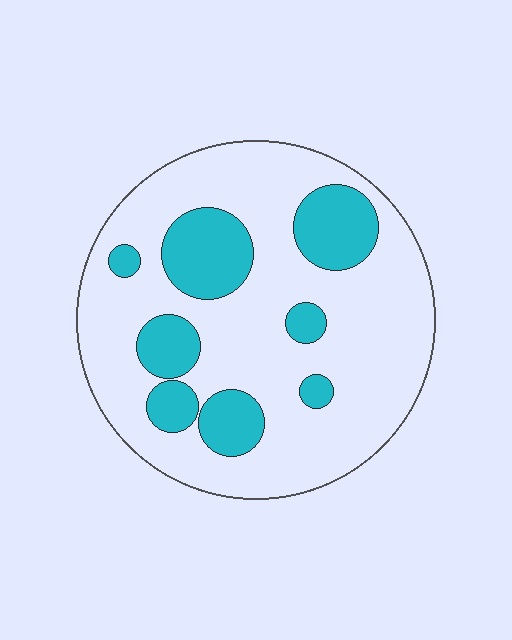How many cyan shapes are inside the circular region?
8.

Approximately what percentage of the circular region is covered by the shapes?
Approximately 25%.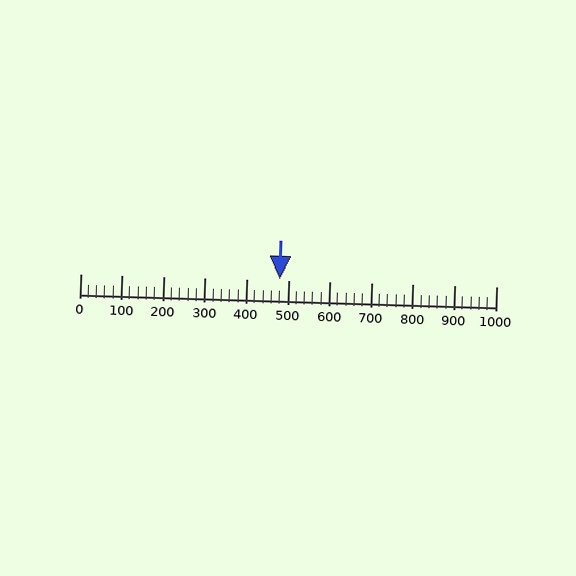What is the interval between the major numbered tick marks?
The major tick marks are spaced 100 units apart.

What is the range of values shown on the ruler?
The ruler shows values from 0 to 1000.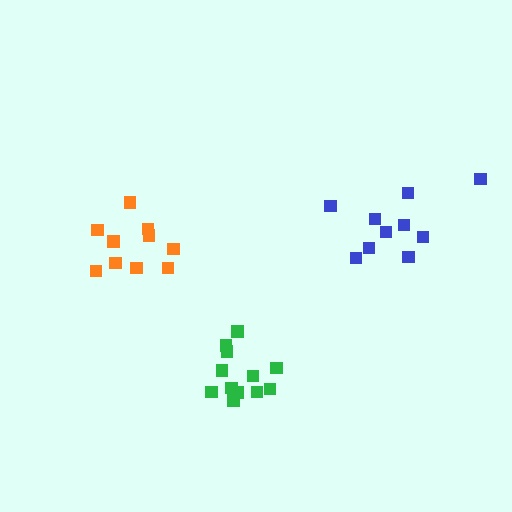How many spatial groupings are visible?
There are 3 spatial groupings.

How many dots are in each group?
Group 1: 12 dots, Group 2: 10 dots, Group 3: 10 dots (32 total).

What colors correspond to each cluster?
The clusters are colored: green, orange, blue.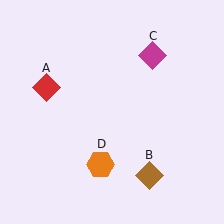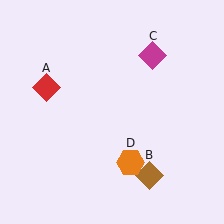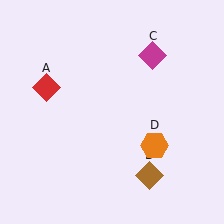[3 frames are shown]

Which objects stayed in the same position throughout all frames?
Red diamond (object A) and brown diamond (object B) and magenta diamond (object C) remained stationary.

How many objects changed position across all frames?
1 object changed position: orange hexagon (object D).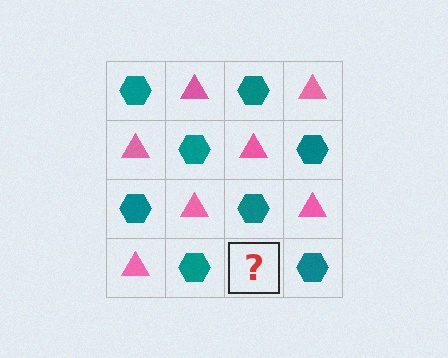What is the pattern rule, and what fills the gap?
The rule is that it alternates teal hexagon and pink triangle in a checkerboard pattern. The gap should be filled with a pink triangle.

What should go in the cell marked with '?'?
The missing cell should contain a pink triangle.